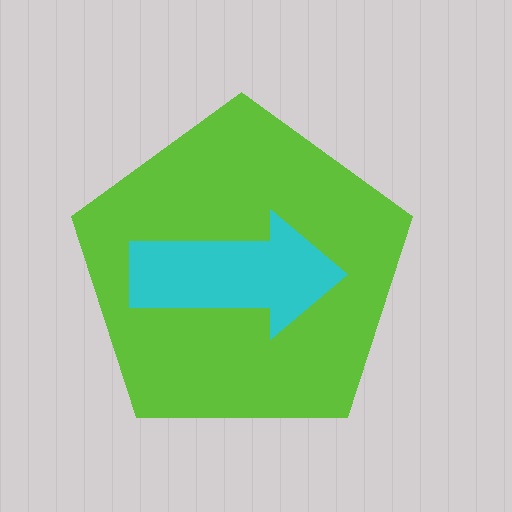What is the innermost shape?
The cyan arrow.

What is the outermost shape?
The lime pentagon.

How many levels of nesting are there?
2.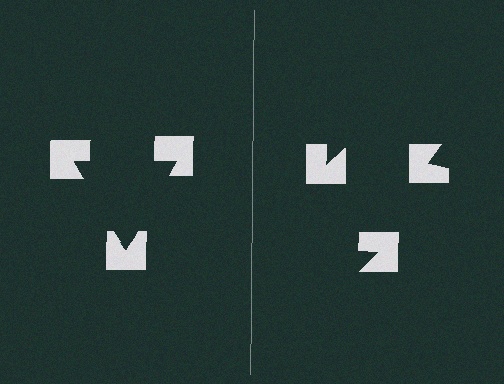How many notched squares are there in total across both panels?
6 — 3 on each side.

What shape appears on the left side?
An illusory triangle.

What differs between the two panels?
The notched squares are positioned identically on both sides; only the wedge orientations differ. On the left they align to a triangle; on the right they are misaligned.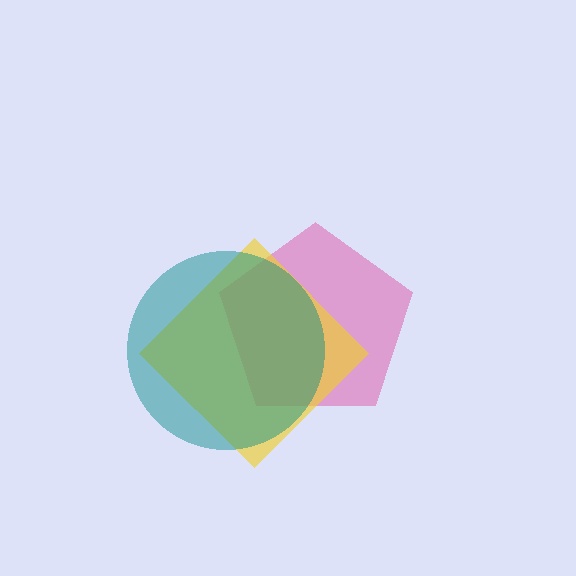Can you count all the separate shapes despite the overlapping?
Yes, there are 3 separate shapes.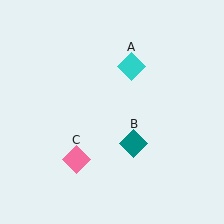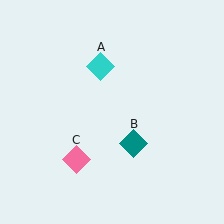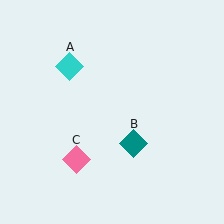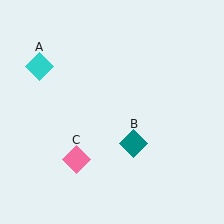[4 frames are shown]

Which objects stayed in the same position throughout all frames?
Teal diamond (object B) and pink diamond (object C) remained stationary.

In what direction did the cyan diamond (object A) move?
The cyan diamond (object A) moved left.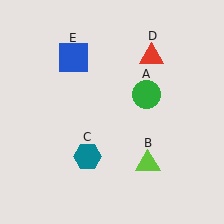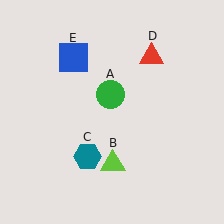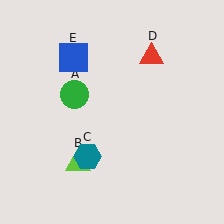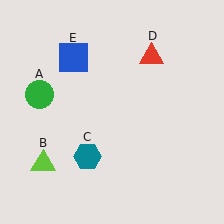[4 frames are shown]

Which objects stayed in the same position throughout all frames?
Teal hexagon (object C) and red triangle (object D) and blue square (object E) remained stationary.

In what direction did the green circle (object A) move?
The green circle (object A) moved left.